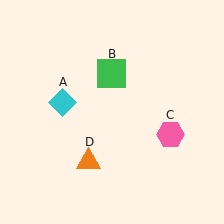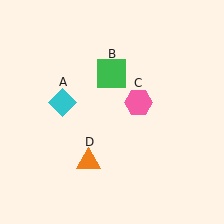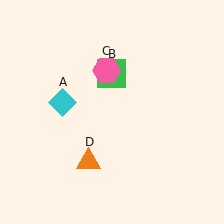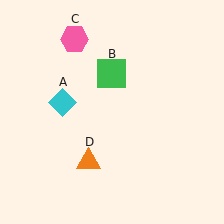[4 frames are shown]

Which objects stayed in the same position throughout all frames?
Cyan diamond (object A) and green square (object B) and orange triangle (object D) remained stationary.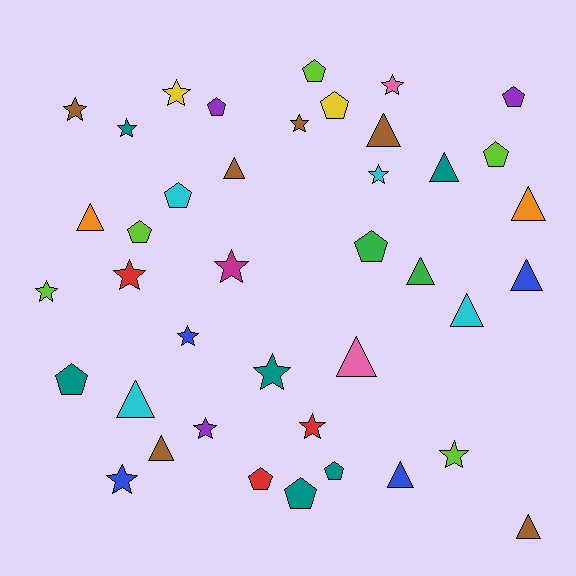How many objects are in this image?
There are 40 objects.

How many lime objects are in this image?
There are 5 lime objects.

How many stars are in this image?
There are 15 stars.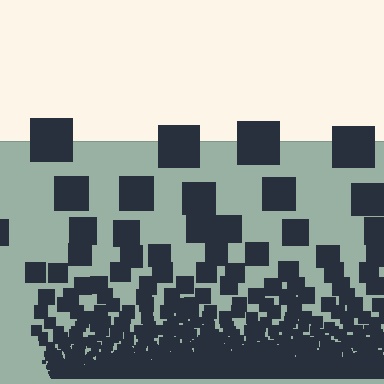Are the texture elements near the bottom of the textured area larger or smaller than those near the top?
Smaller. The gradient is inverted — elements near the bottom are smaller and denser.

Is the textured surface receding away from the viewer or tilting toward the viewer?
The surface appears to tilt toward the viewer. Texture elements get larger and sparser toward the top.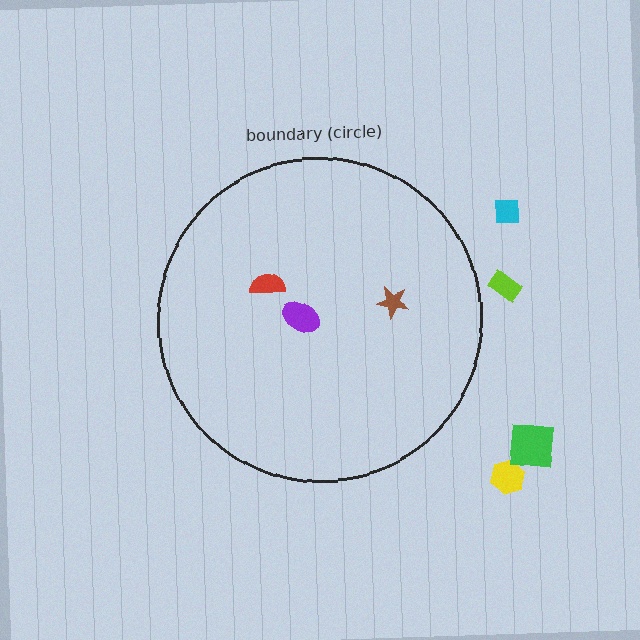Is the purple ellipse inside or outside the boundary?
Inside.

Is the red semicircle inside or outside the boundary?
Inside.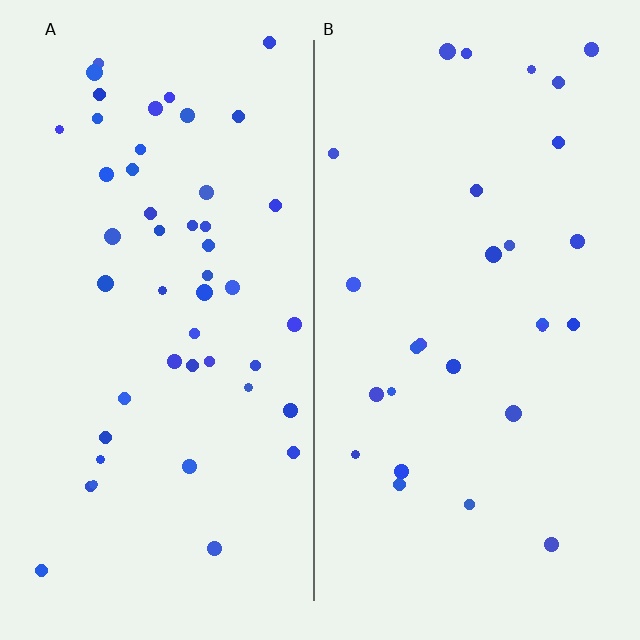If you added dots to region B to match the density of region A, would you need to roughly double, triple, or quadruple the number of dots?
Approximately double.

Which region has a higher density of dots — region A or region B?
A (the left).